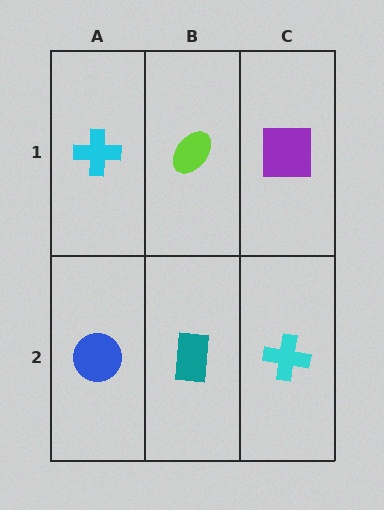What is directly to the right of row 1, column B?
A purple square.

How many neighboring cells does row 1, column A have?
2.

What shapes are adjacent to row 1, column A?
A blue circle (row 2, column A), a lime ellipse (row 1, column B).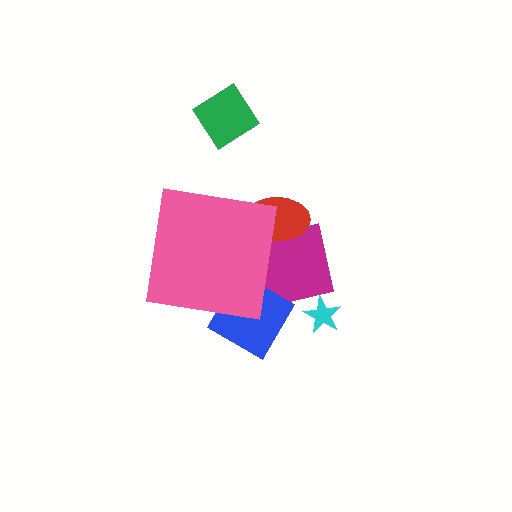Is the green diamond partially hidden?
No, the green diamond is fully visible.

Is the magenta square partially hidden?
Yes, the magenta square is partially hidden behind the pink square.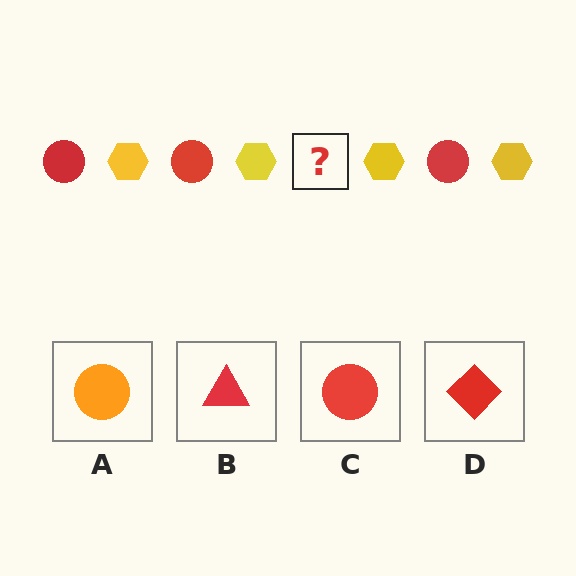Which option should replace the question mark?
Option C.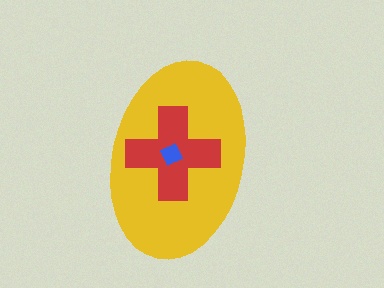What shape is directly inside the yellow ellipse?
The red cross.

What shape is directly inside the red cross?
The blue diamond.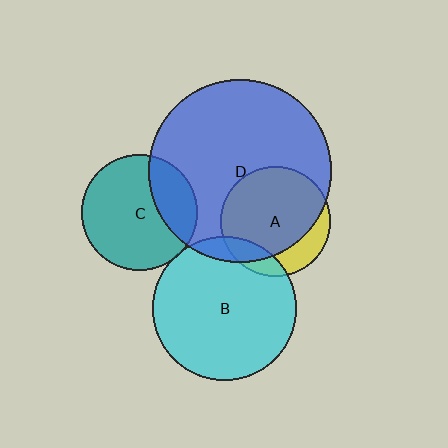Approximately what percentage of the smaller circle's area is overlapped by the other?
Approximately 25%.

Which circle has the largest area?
Circle D (blue).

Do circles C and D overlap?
Yes.